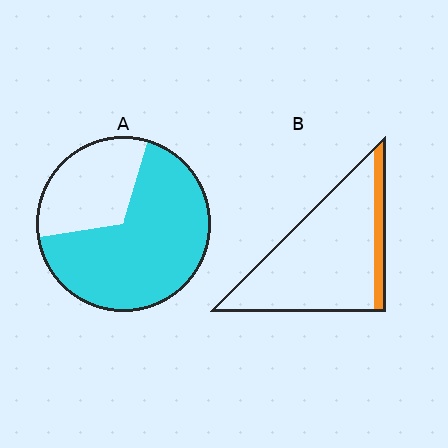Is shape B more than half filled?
No.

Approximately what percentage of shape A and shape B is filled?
A is approximately 70% and B is approximately 15%.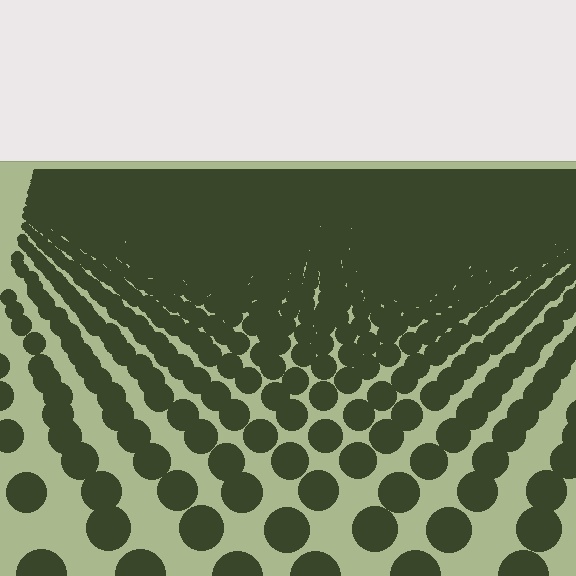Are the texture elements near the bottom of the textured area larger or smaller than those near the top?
Larger. Near the bottom, elements are closer to the viewer and appear at a bigger on-screen size.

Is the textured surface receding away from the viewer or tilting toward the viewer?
The surface is receding away from the viewer. Texture elements get smaller and denser toward the top.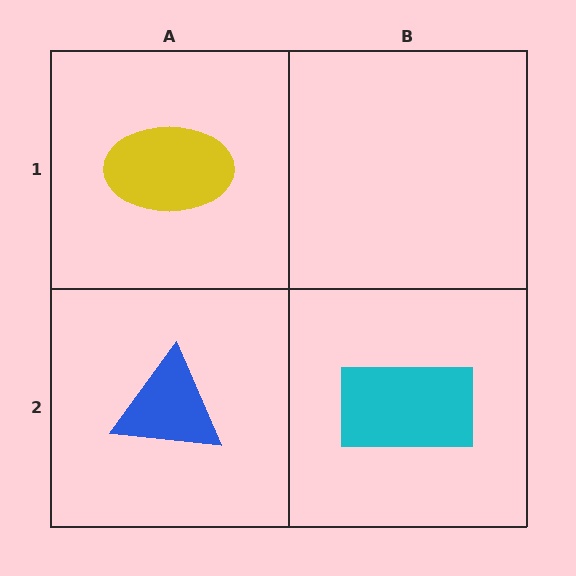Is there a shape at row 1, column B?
No, that cell is empty.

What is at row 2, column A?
A blue triangle.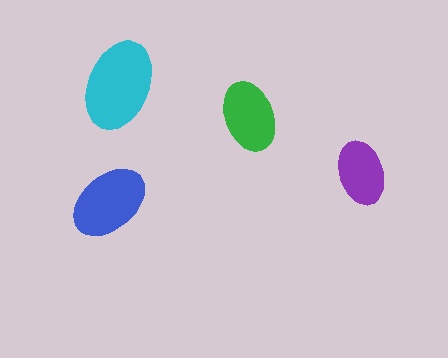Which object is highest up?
The cyan ellipse is topmost.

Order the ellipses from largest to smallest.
the cyan one, the blue one, the green one, the purple one.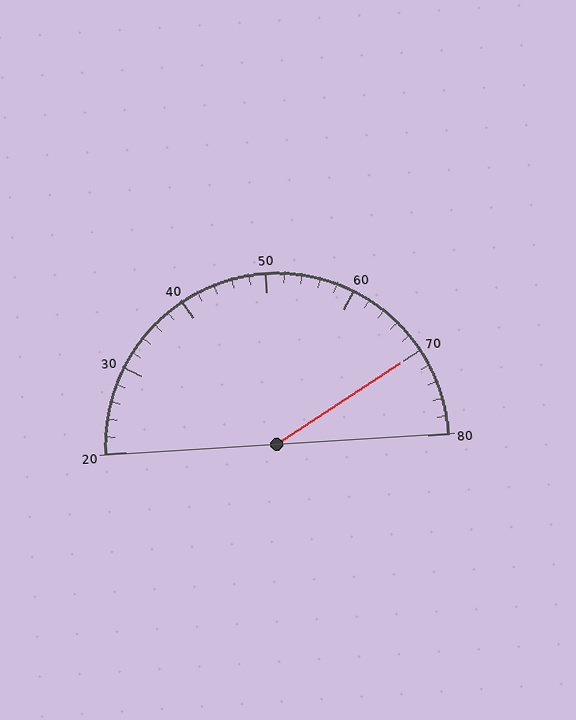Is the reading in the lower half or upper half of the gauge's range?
The reading is in the upper half of the range (20 to 80).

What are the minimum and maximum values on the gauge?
The gauge ranges from 20 to 80.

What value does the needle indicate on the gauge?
The needle indicates approximately 70.